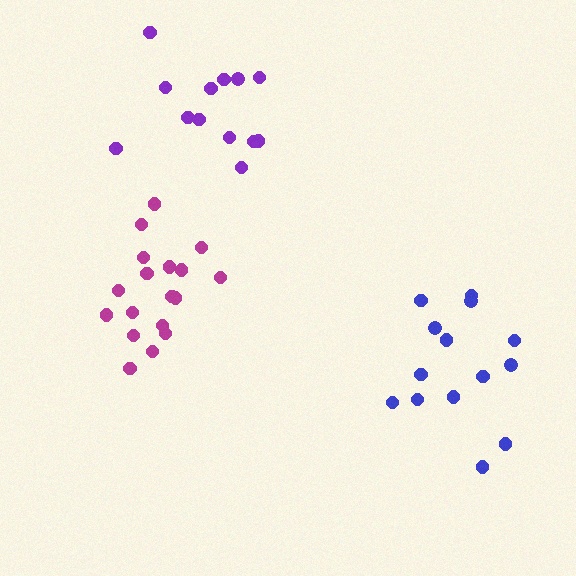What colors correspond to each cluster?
The clusters are colored: blue, purple, magenta.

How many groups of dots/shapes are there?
There are 3 groups.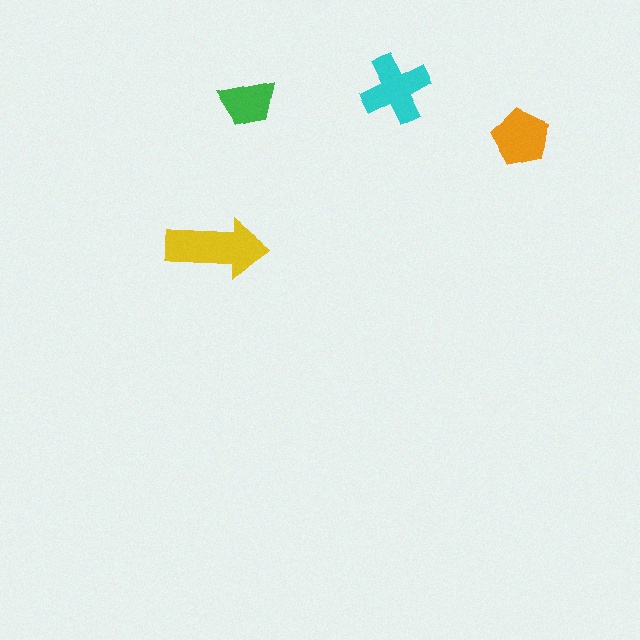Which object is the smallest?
The green trapezoid.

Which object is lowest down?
The yellow arrow is bottommost.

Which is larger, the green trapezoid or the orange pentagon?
The orange pentagon.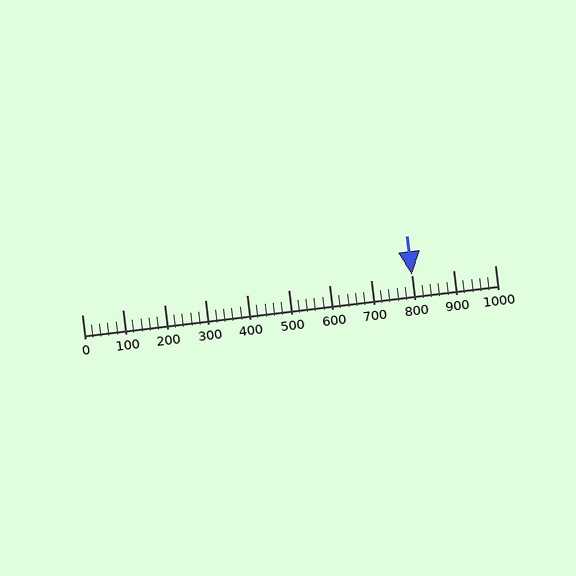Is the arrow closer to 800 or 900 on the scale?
The arrow is closer to 800.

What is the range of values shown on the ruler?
The ruler shows values from 0 to 1000.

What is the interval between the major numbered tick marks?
The major tick marks are spaced 100 units apart.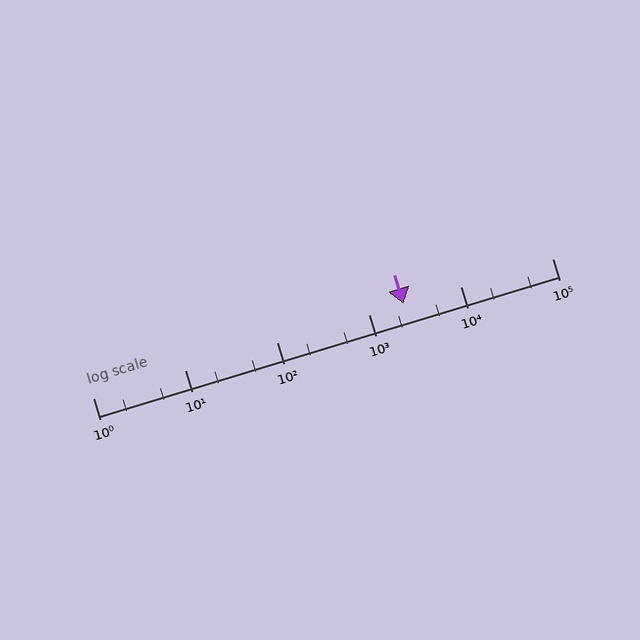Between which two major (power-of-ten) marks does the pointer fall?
The pointer is between 1000 and 10000.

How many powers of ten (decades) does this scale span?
The scale spans 5 decades, from 1 to 100000.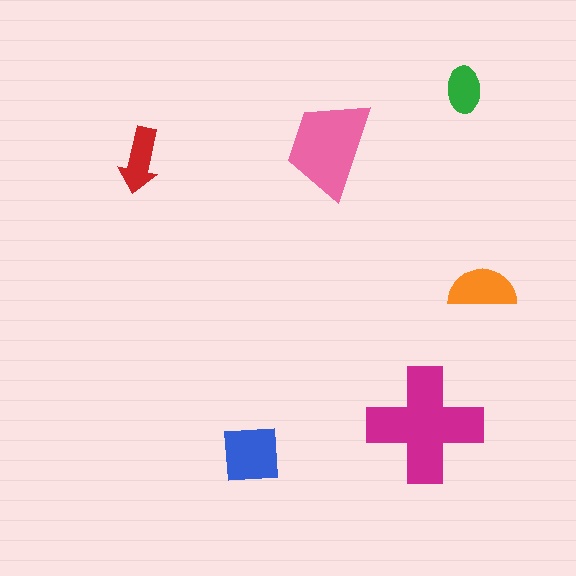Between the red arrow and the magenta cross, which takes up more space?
The magenta cross.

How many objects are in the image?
There are 6 objects in the image.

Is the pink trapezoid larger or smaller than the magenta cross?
Smaller.